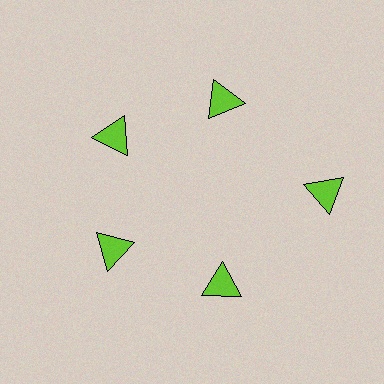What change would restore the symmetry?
The symmetry would be restored by moving it inward, back onto the ring so that all 5 triangles sit at equal angles and equal distance from the center.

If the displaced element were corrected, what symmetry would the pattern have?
It would have 5-fold rotational symmetry — the pattern would map onto itself every 72 degrees.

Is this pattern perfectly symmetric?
No. The 5 lime triangles are arranged in a ring, but one element near the 3 o'clock position is pushed outward from the center, breaking the 5-fold rotational symmetry.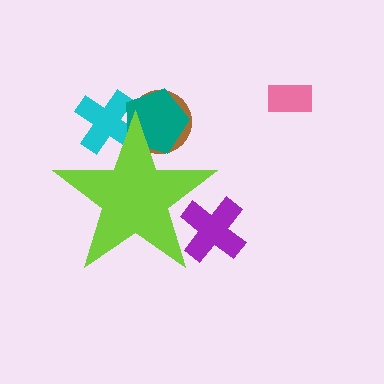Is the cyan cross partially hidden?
Yes, the cyan cross is partially hidden behind the lime star.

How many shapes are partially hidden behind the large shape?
4 shapes are partially hidden.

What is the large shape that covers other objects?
A lime star.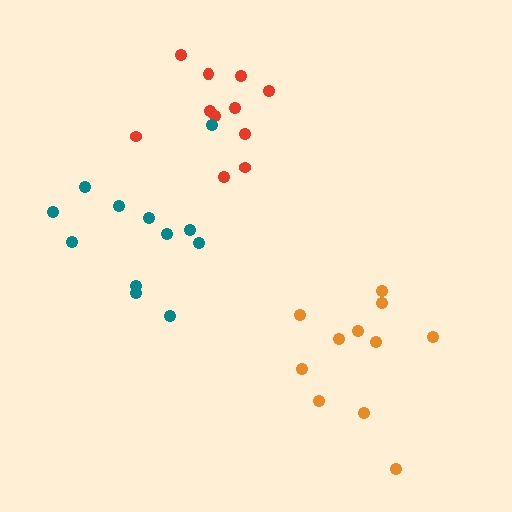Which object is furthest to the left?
The teal cluster is leftmost.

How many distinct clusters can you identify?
There are 3 distinct clusters.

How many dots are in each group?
Group 1: 11 dots, Group 2: 12 dots, Group 3: 11 dots (34 total).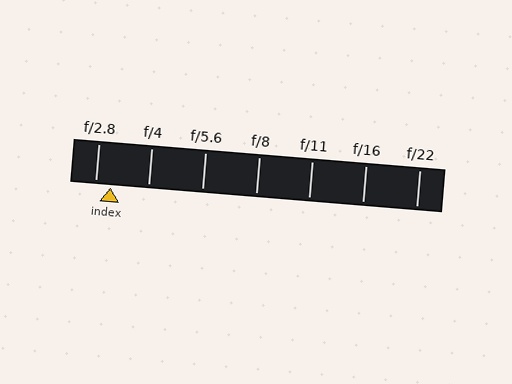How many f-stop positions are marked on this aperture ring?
There are 7 f-stop positions marked.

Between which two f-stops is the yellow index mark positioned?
The index mark is between f/2.8 and f/4.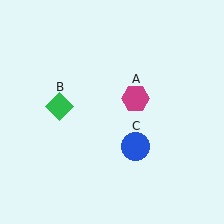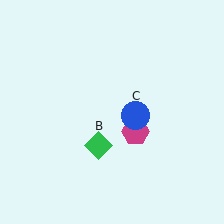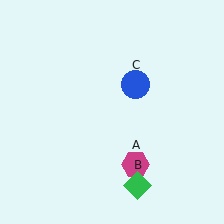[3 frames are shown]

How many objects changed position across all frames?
3 objects changed position: magenta hexagon (object A), green diamond (object B), blue circle (object C).